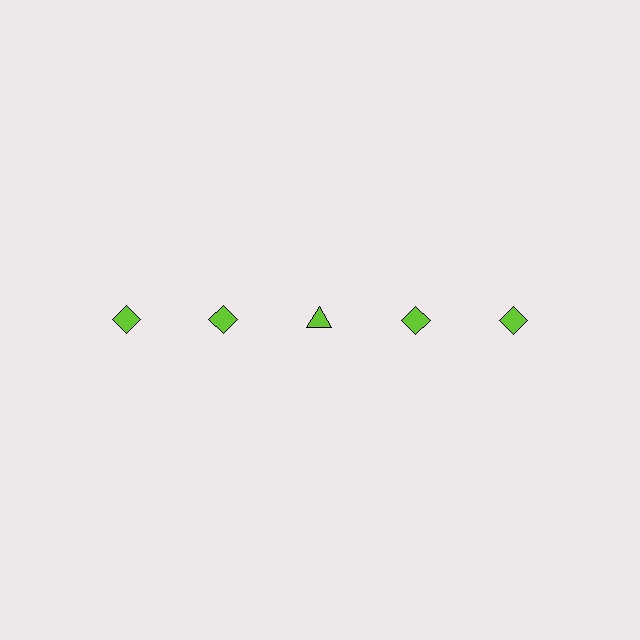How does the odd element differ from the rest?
It has a different shape: triangle instead of diamond.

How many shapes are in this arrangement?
There are 5 shapes arranged in a grid pattern.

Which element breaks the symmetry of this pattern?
The lime triangle in the top row, center column breaks the symmetry. All other shapes are lime diamonds.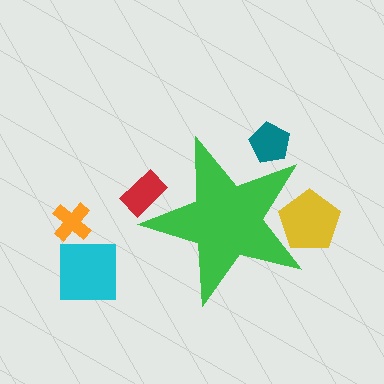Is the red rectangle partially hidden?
Yes, the red rectangle is partially hidden behind the green star.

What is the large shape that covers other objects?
A green star.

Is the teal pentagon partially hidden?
Yes, the teal pentagon is partially hidden behind the green star.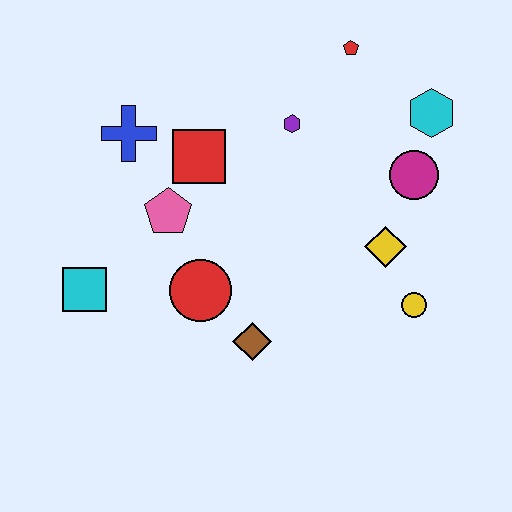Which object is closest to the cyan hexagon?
The magenta circle is closest to the cyan hexagon.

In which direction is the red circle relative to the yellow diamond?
The red circle is to the left of the yellow diamond.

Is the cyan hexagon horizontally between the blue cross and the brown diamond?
No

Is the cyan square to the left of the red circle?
Yes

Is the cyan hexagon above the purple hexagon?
Yes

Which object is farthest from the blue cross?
The yellow circle is farthest from the blue cross.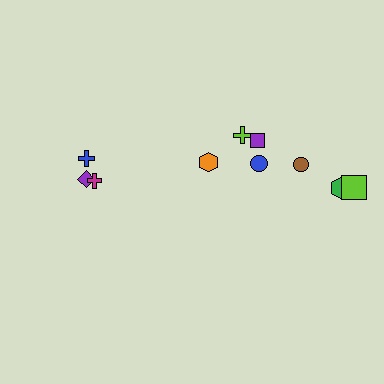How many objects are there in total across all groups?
There are 10 objects.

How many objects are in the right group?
There are 7 objects.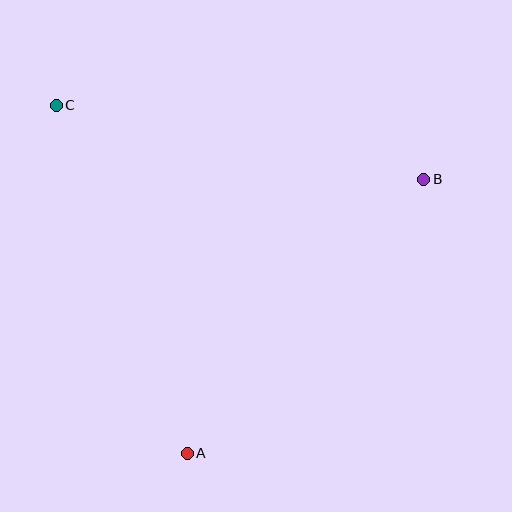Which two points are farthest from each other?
Points B and C are farthest from each other.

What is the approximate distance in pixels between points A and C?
The distance between A and C is approximately 372 pixels.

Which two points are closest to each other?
Points A and B are closest to each other.